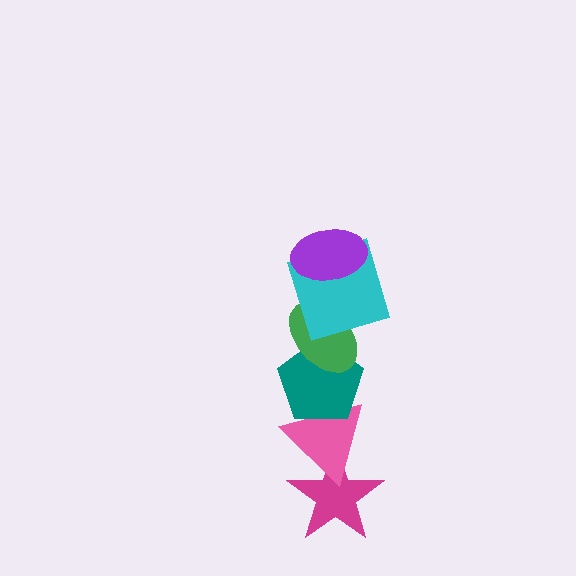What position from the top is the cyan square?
The cyan square is 2nd from the top.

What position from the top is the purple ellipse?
The purple ellipse is 1st from the top.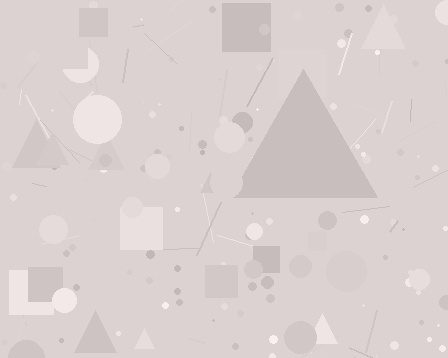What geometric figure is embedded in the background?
A triangle is embedded in the background.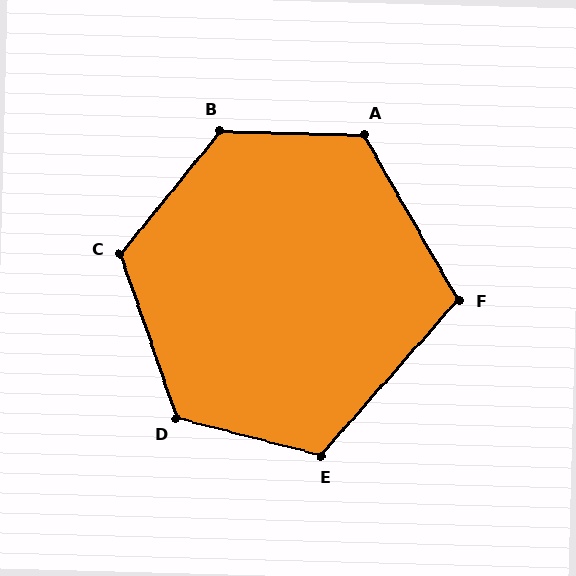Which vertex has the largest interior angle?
B, at approximately 127 degrees.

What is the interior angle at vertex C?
Approximately 122 degrees (obtuse).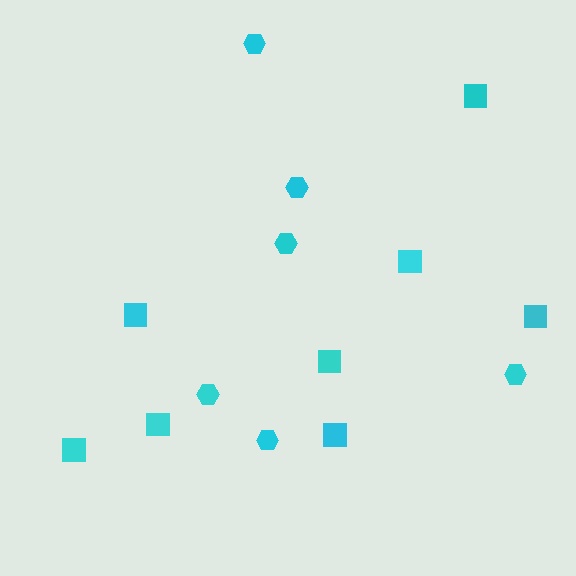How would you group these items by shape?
There are 2 groups: one group of squares (8) and one group of hexagons (6).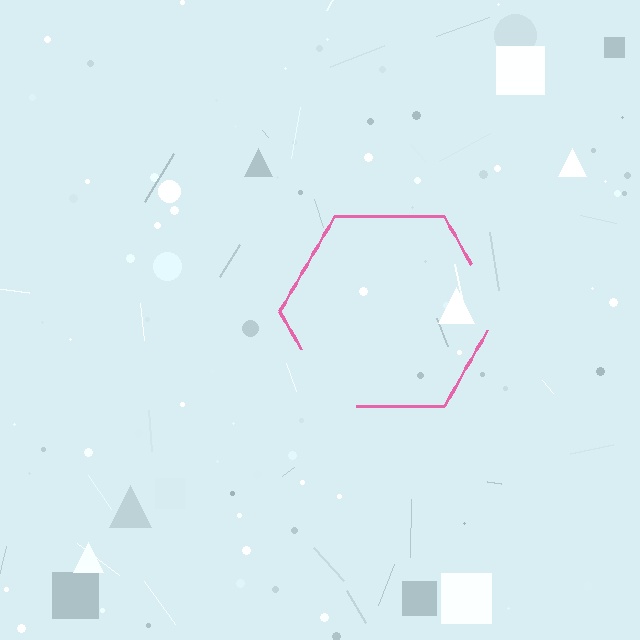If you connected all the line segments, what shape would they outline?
They would outline a hexagon.